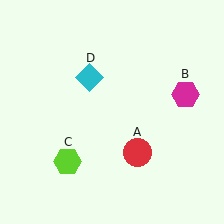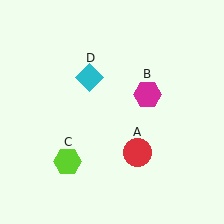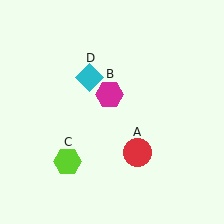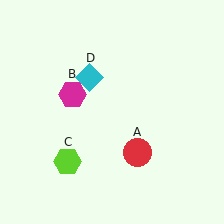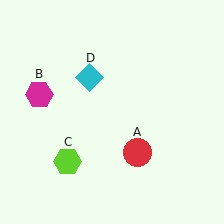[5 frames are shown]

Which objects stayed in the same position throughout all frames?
Red circle (object A) and lime hexagon (object C) and cyan diamond (object D) remained stationary.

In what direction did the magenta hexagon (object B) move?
The magenta hexagon (object B) moved left.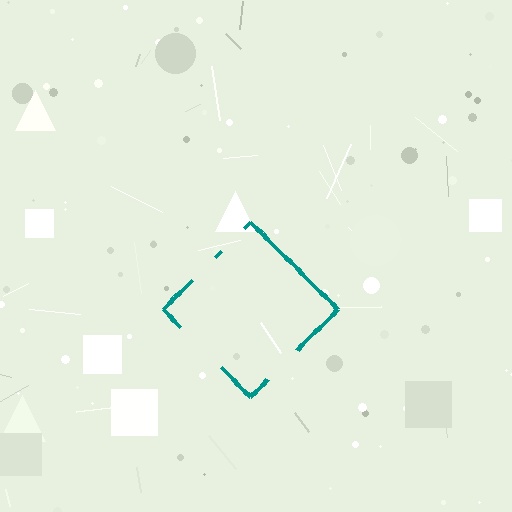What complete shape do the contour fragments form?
The contour fragments form a diamond.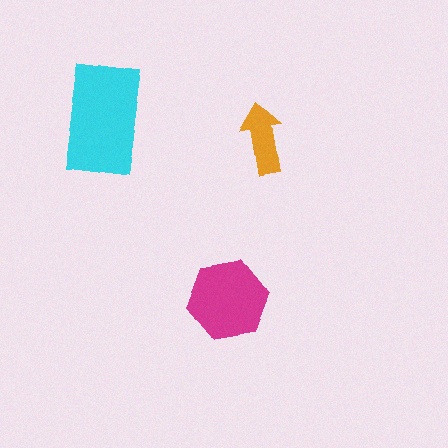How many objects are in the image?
There are 3 objects in the image.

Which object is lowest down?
The magenta hexagon is bottommost.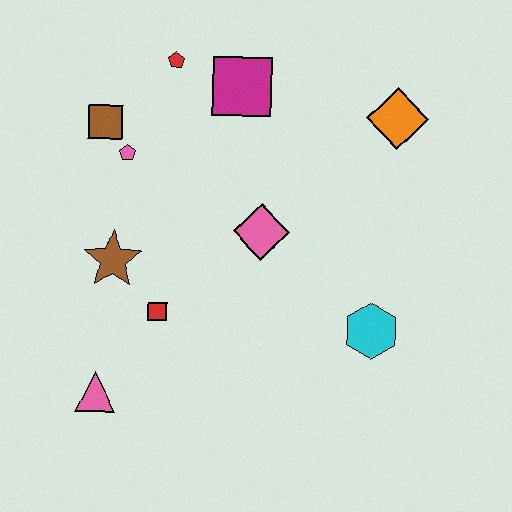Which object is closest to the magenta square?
The red pentagon is closest to the magenta square.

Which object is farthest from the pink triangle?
The orange diamond is farthest from the pink triangle.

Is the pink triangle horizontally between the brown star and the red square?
No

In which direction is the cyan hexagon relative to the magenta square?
The cyan hexagon is below the magenta square.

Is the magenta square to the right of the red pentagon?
Yes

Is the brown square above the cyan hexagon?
Yes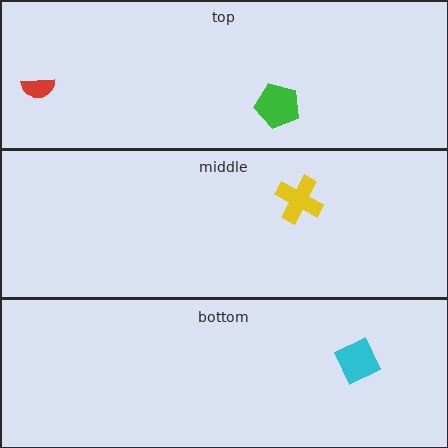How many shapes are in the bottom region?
1.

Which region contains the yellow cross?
The middle region.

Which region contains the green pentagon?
The top region.